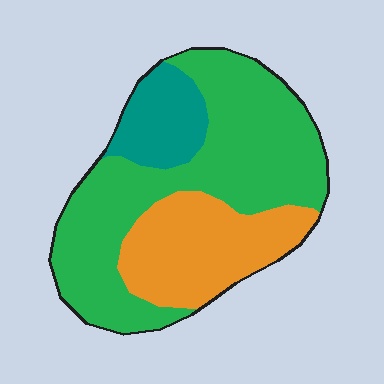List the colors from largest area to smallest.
From largest to smallest: green, orange, teal.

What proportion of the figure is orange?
Orange covers around 30% of the figure.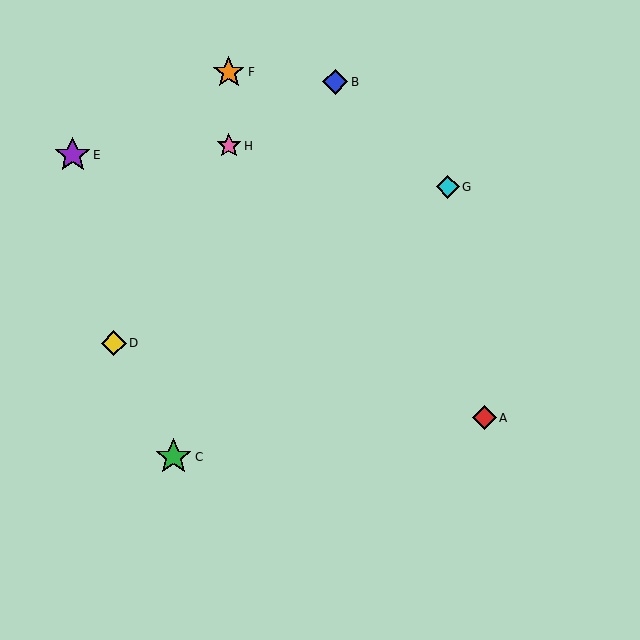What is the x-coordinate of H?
Object H is at x≈229.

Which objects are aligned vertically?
Objects F, H are aligned vertically.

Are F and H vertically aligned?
Yes, both are at x≈229.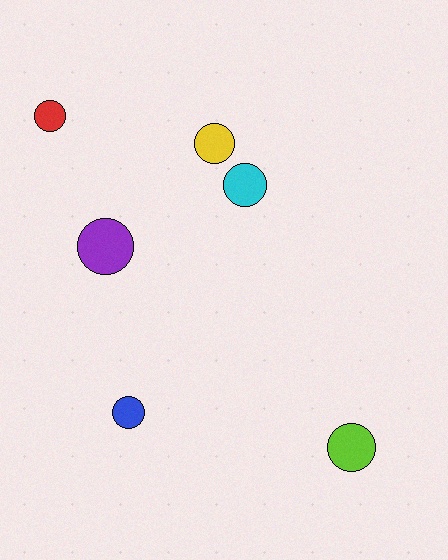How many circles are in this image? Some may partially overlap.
There are 6 circles.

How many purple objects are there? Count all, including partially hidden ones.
There is 1 purple object.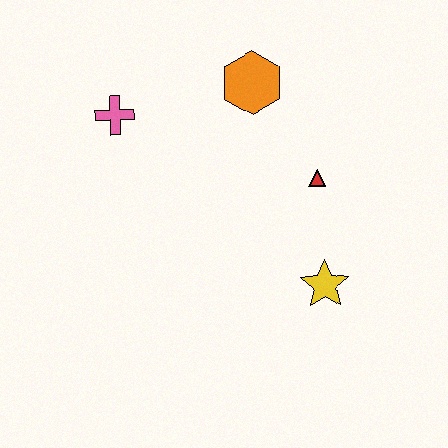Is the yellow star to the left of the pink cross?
No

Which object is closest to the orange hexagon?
The red triangle is closest to the orange hexagon.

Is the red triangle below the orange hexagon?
Yes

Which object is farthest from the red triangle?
The pink cross is farthest from the red triangle.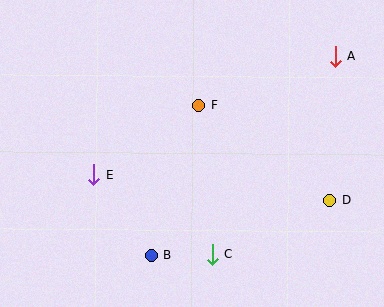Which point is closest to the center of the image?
Point F at (199, 106) is closest to the center.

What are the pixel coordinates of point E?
Point E is at (93, 175).